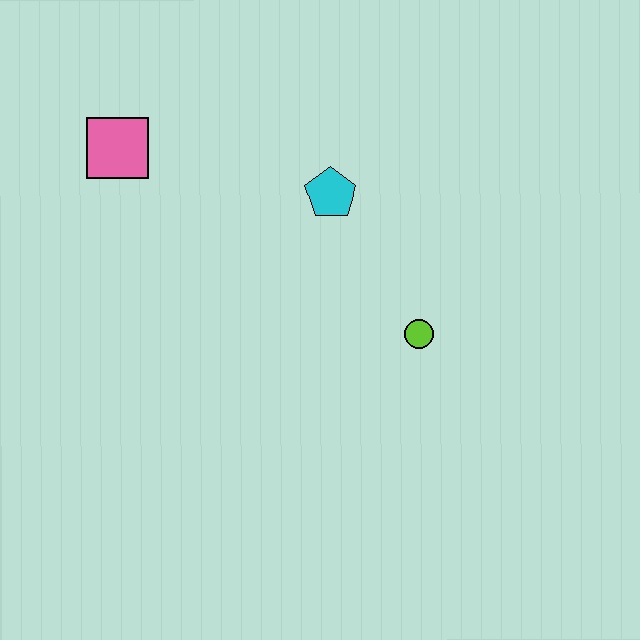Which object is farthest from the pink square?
The lime circle is farthest from the pink square.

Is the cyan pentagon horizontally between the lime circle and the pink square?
Yes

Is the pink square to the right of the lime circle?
No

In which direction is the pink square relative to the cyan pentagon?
The pink square is to the left of the cyan pentagon.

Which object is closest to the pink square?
The cyan pentagon is closest to the pink square.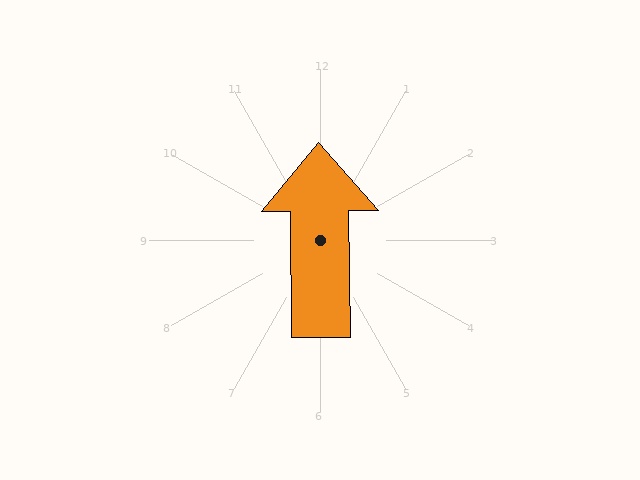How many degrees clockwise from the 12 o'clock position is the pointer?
Approximately 359 degrees.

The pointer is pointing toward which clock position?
Roughly 12 o'clock.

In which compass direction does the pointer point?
North.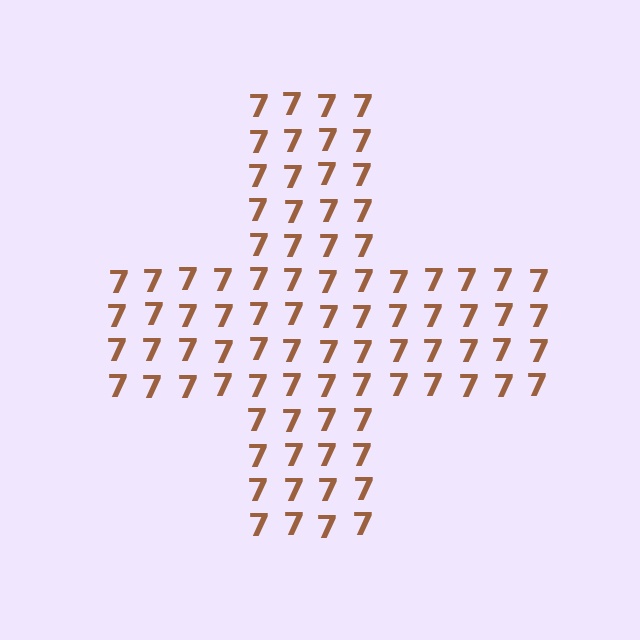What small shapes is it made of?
It is made of small digit 7's.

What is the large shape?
The large shape is a cross.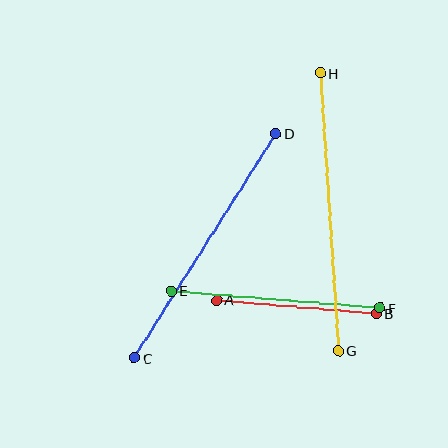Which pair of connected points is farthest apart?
Points G and H are farthest apart.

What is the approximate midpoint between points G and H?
The midpoint is at approximately (329, 212) pixels.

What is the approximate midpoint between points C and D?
The midpoint is at approximately (205, 246) pixels.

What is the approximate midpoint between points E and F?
The midpoint is at approximately (275, 299) pixels.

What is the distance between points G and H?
The distance is approximately 278 pixels.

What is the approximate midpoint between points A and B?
The midpoint is at approximately (297, 307) pixels.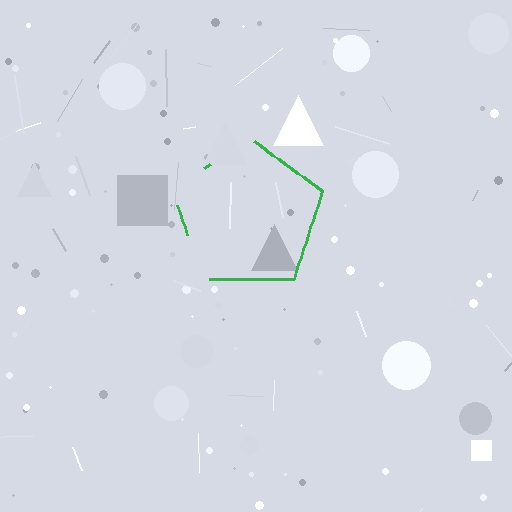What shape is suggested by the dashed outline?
The dashed outline suggests a pentagon.